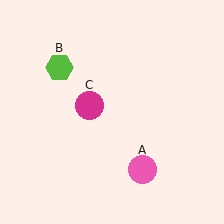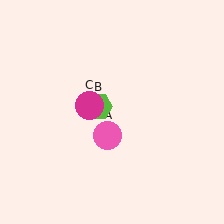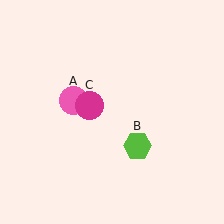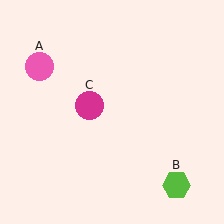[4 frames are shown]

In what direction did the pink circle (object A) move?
The pink circle (object A) moved up and to the left.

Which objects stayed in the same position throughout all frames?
Magenta circle (object C) remained stationary.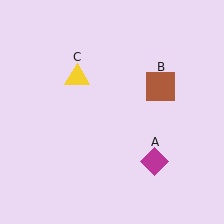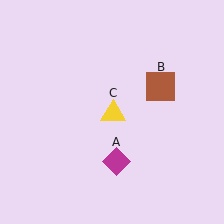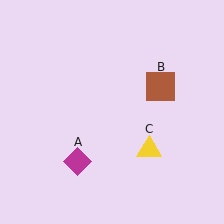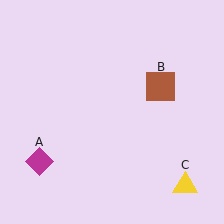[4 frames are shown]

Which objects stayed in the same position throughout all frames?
Brown square (object B) remained stationary.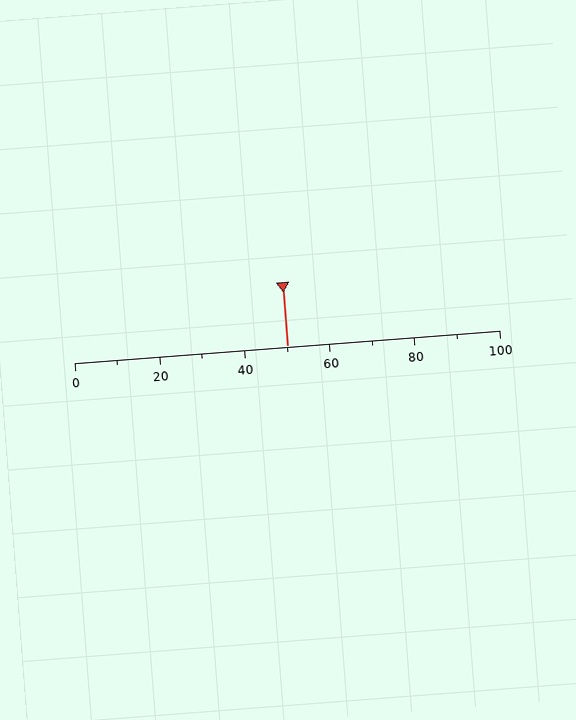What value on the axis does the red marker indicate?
The marker indicates approximately 50.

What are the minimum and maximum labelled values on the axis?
The axis runs from 0 to 100.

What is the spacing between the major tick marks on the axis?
The major ticks are spaced 20 apart.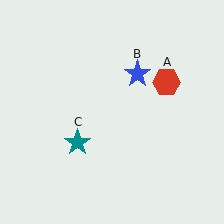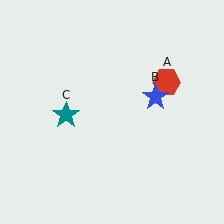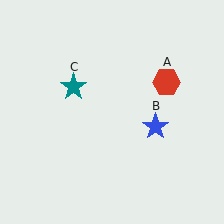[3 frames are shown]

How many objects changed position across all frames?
2 objects changed position: blue star (object B), teal star (object C).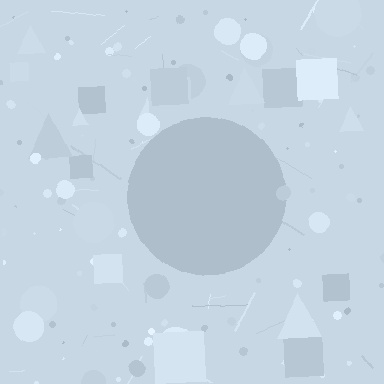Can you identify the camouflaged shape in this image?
The camouflaged shape is a circle.